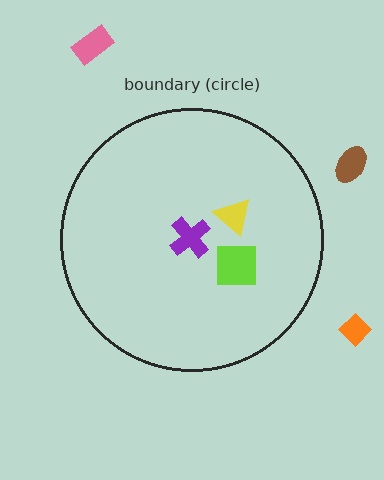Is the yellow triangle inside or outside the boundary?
Inside.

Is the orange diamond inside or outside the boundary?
Outside.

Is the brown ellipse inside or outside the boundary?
Outside.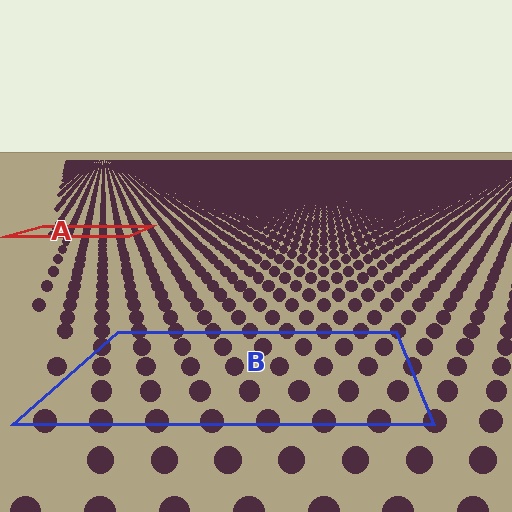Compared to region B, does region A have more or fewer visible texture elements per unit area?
Region A has more texture elements per unit area — they are packed more densely because it is farther away.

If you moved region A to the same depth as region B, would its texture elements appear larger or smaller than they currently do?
They would appear larger. At a closer depth, the same texture elements are projected at a bigger on-screen size.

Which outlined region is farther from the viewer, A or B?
Region A is farther from the viewer — the texture elements inside it appear smaller and more densely packed.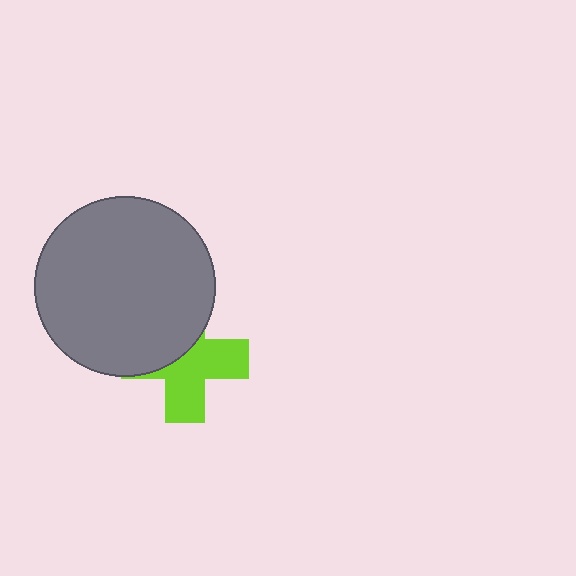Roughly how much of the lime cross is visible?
About half of it is visible (roughly 56%).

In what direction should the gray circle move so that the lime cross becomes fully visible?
The gray circle should move toward the upper-left. That is the shortest direction to clear the overlap and leave the lime cross fully visible.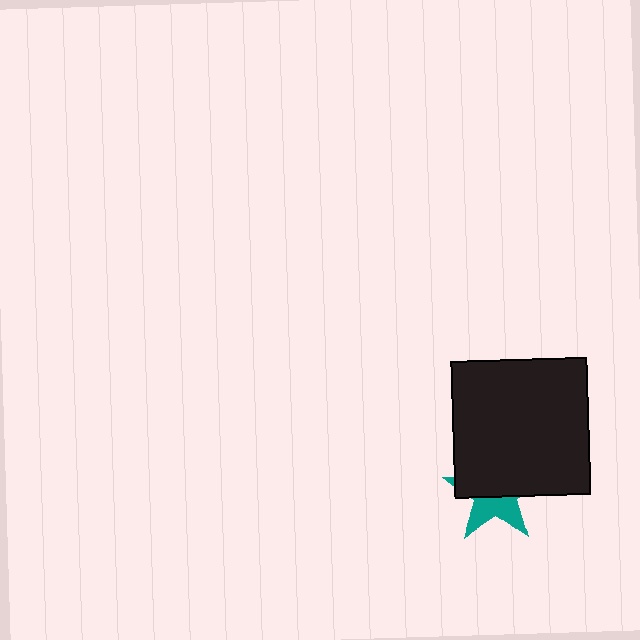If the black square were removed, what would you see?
You would see the complete teal star.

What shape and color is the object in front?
The object in front is a black square.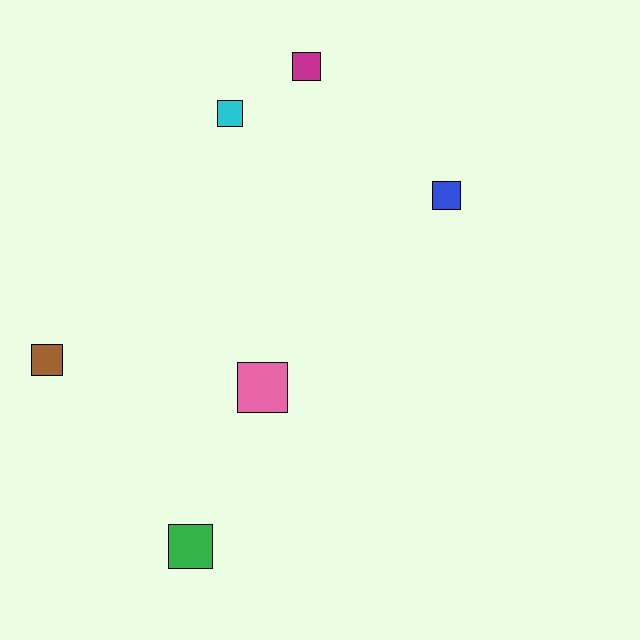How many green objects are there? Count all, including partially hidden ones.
There is 1 green object.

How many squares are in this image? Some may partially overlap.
There are 6 squares.